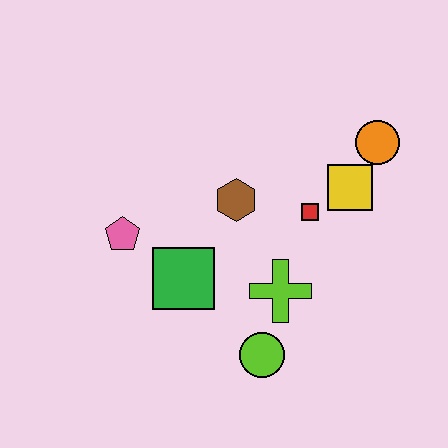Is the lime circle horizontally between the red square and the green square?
Yes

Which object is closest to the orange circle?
The yellow square is closest to the orange circle.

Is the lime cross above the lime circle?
Yes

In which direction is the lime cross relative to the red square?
The lime cross is below the red square.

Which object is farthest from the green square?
The orange circle is farthest from the green square.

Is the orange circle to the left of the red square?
No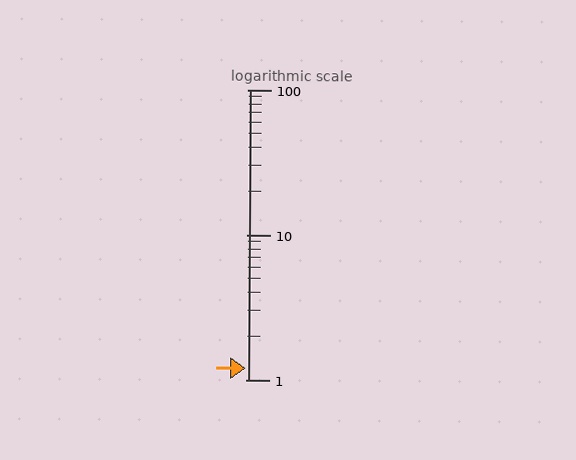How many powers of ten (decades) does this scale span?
The scale spans 2 decades, from 1 to 100.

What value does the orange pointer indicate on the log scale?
The pointer indicates approximately 1.2.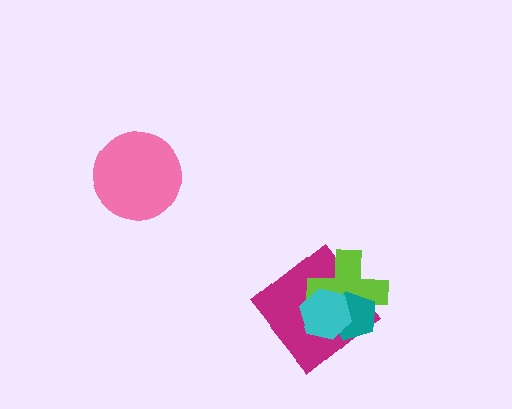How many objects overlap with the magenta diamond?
3 objects overlap with the magenta diamond.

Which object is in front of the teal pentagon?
The cyan hexagon is in front of the teal pentagon.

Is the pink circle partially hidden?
No, no other shape covers it.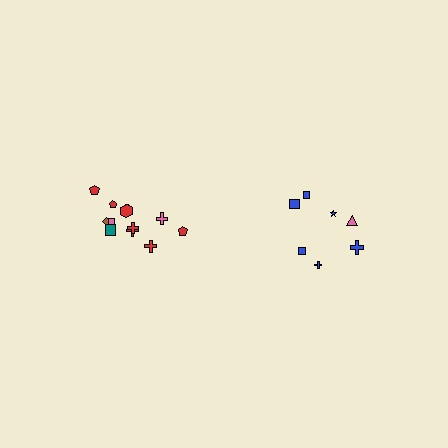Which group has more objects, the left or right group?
The left group.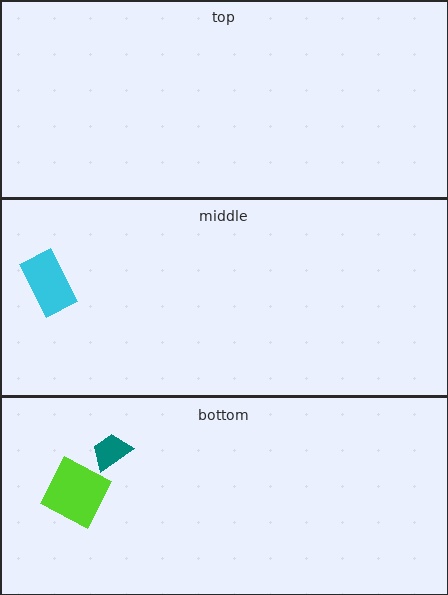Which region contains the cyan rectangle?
The middle region.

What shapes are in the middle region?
The cyan rectangle.